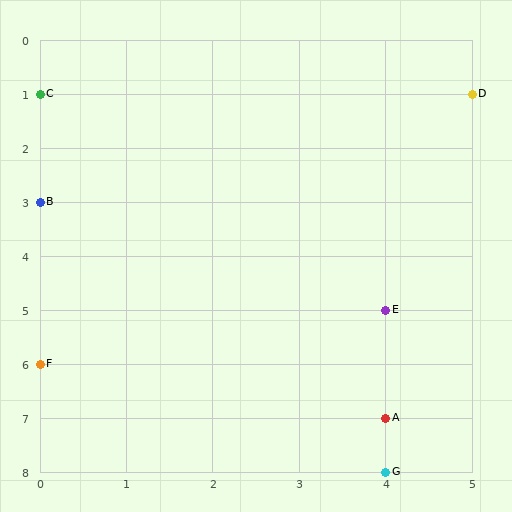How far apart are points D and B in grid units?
Points D and B are 5 columns and 2 rows apart (about 5.4 grid units diagonally).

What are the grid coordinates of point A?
Point A is at grid coordinates (4, 7).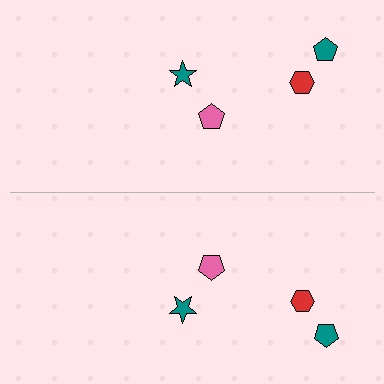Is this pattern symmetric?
Yes, this pattern has bilateral (reflection) symmetry.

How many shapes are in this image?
There are 8 shapes in this image.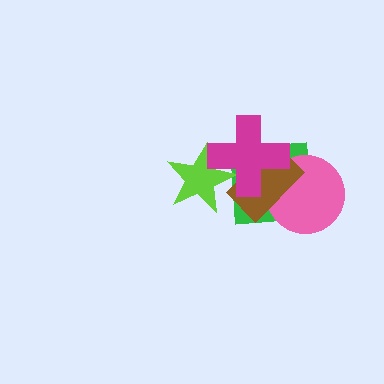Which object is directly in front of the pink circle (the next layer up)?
The brown rectangle is directly in front of the pink circle.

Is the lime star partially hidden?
Yes, it is partially covered by another shape.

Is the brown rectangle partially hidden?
Yes, it is partially covered by another shape.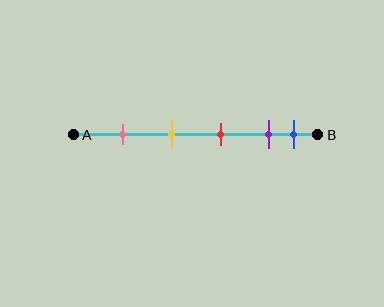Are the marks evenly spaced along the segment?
No, the marks are not evenly spaced.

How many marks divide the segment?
There are 5 marks dividing the segment.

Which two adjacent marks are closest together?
The purple and blue marks are the closest adjacent pair.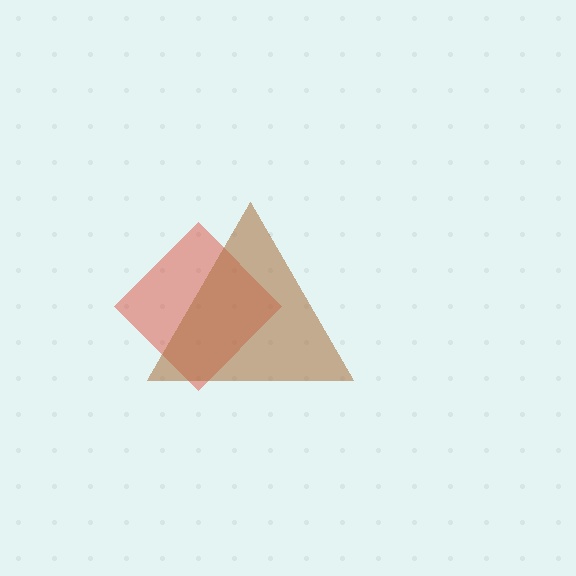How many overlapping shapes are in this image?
There are 2 overlapping shapes in the image.